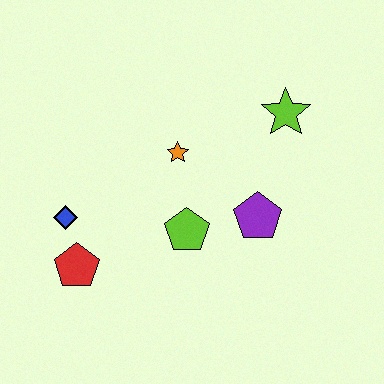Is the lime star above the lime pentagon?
Yes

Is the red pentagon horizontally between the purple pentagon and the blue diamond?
Yes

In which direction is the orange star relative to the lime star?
The orange star is to the left of the lime star.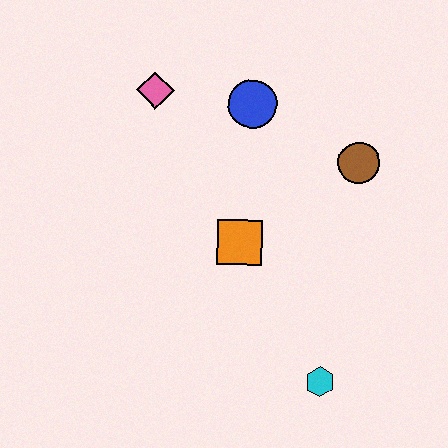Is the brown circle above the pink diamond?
No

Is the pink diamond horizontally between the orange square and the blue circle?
No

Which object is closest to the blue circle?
The pink diamond is closest to the blue circle.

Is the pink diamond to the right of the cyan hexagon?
No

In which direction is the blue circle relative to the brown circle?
The blue circle is to the left of the brown circle.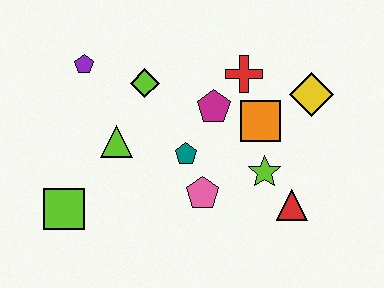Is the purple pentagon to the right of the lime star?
No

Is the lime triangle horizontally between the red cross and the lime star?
No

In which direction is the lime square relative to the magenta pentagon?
The lime square is to the left of the magenta pentagon.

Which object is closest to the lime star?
The red triangle is closest to the lime star.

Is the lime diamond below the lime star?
No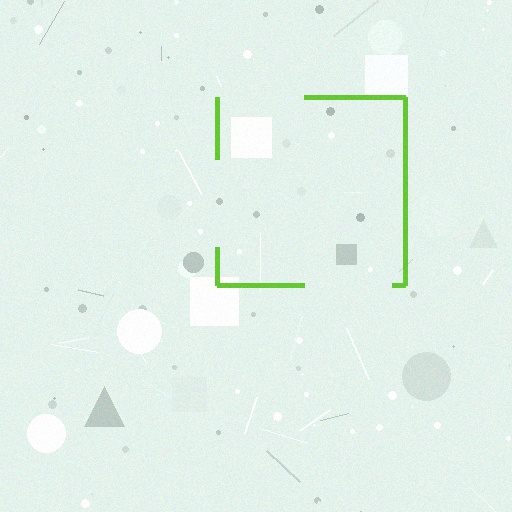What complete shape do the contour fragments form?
The contour fragments form a square.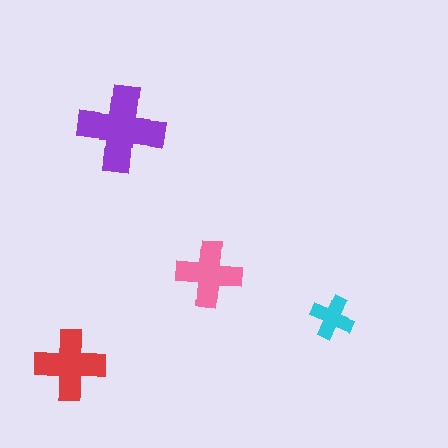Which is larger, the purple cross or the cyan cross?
The purple one.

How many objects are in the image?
There are 4 objects in the image.